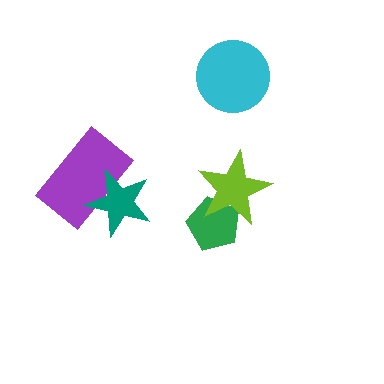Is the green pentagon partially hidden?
Yes, it is partially covered by another shape.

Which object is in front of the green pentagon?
The lime star is in front of the green pentagon.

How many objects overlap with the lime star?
1 object overlaps with the lime star.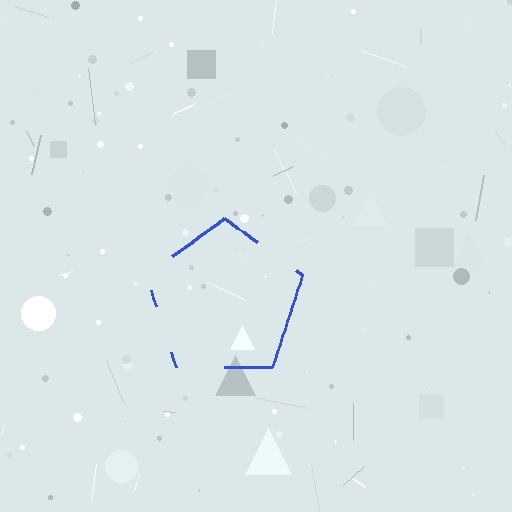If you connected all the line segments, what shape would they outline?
They would outline a pentagon.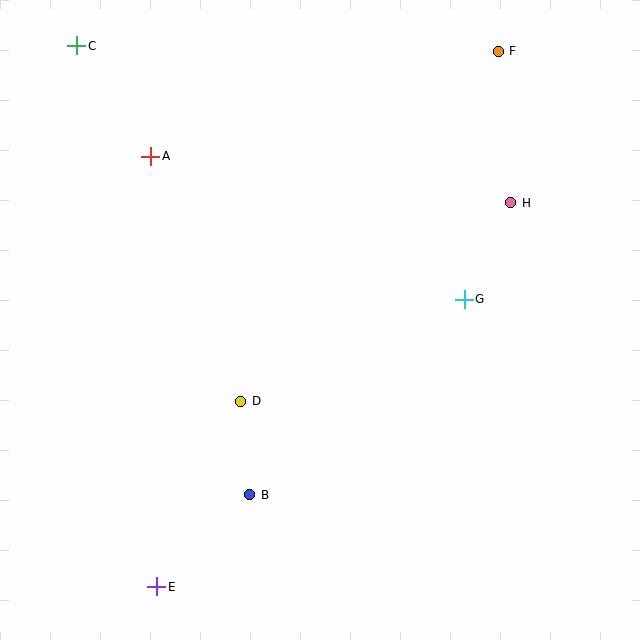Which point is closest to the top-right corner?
Point F is closest to the top-right corner.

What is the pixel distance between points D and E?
The distance between D and E is 203 pixels.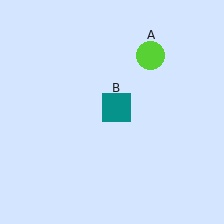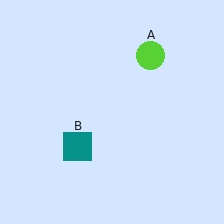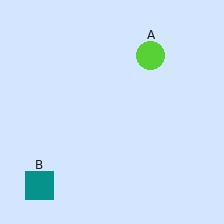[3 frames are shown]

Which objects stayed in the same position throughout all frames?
Lime circle (object A) remained stationary.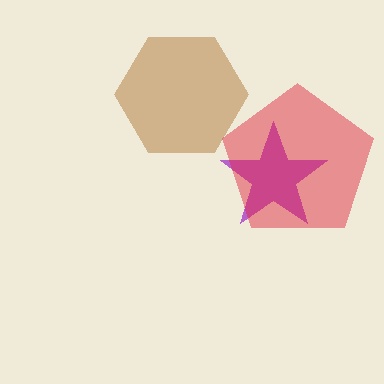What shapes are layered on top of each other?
The layered shapes are: a purple star, a red pentagon, a brown hexagon.